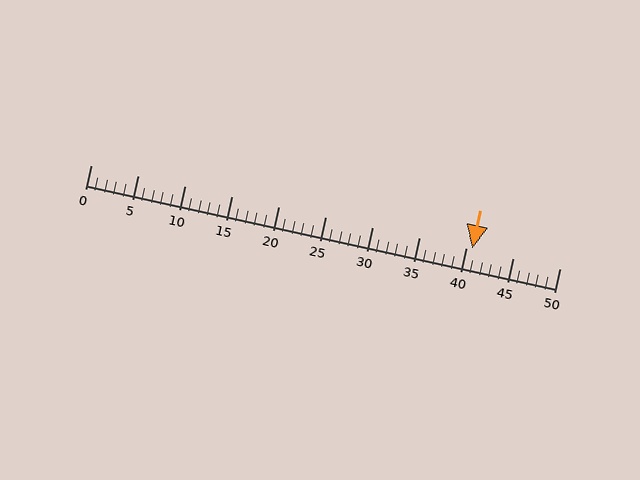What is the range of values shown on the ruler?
The ruler shows values from 0 to 50.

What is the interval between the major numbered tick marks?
The major tick marks are spaced 5 units apart.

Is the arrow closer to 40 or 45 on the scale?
The arrow is closer to 40.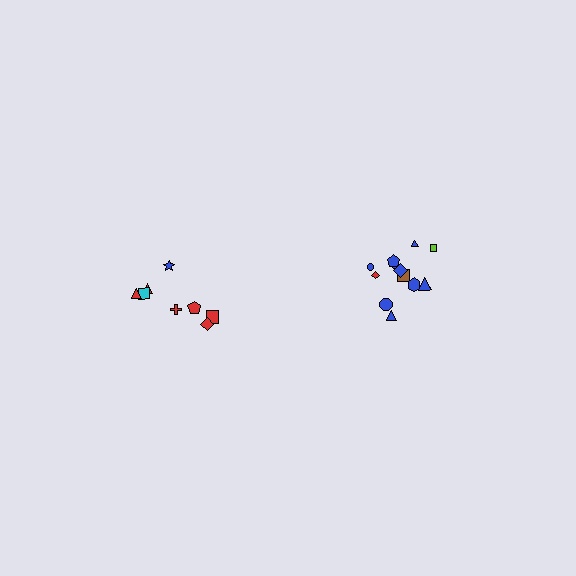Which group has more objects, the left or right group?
The right group.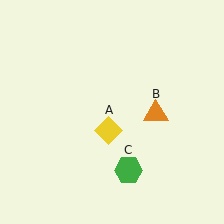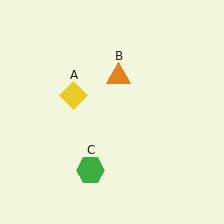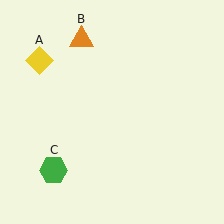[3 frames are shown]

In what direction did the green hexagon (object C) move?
The green hexagon (object C) moved left.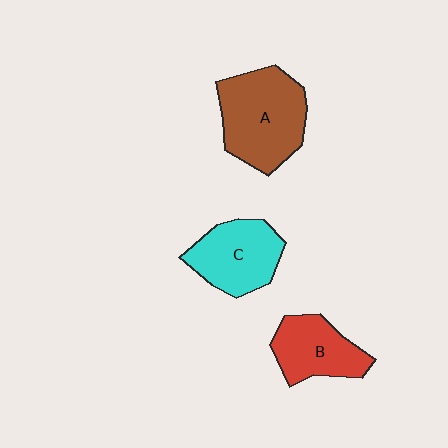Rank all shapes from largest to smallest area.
From largest to smallest: A (brown), C (cyan), B (red).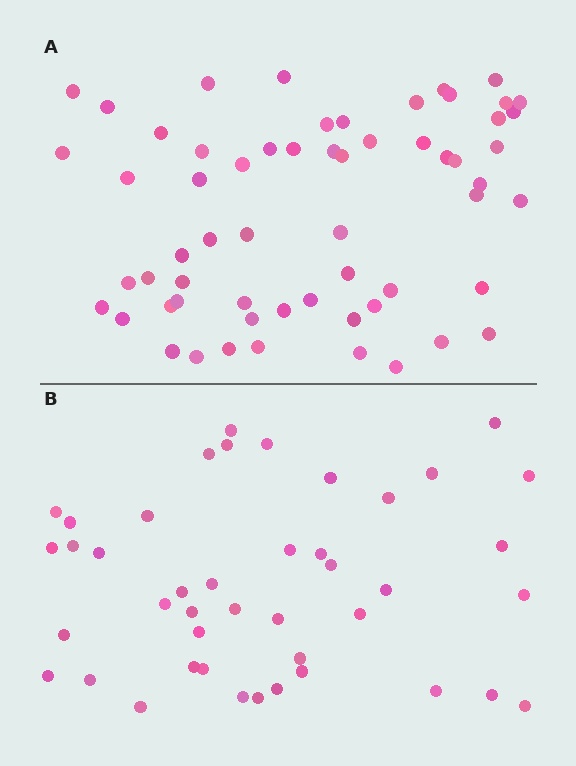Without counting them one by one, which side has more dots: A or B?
Region A (the top region) has more dots.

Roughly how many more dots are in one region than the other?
Region A has approximately 15 more dots than region B.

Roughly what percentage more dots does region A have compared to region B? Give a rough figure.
About 40% more.